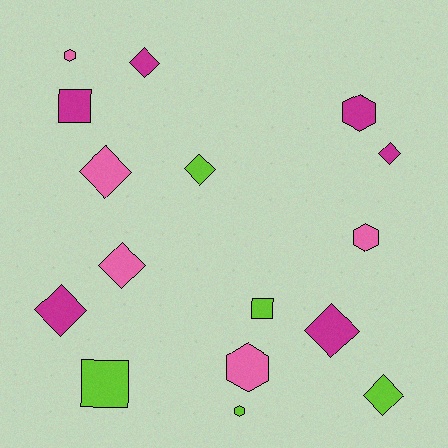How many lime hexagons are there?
There is 1 lime hexagon.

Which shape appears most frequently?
Diamond, with 8 objects.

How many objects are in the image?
There are 16 objects.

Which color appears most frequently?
Magenta, with 6 objects.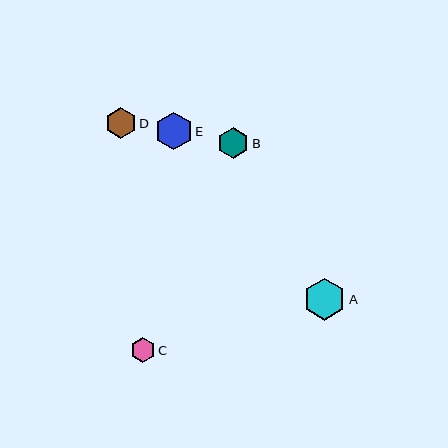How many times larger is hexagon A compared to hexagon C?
Hexagon A is approximately 1.7 times the size of hexagon C.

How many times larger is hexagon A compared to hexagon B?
Hexagon A is approximately 1.4 times the size of hexagon B.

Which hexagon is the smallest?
Hexagon C is the smallest with a size of approximately 25 pixels.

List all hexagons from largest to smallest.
From largest to smallest: A, E, D, B, C.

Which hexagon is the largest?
Hexagon A is the largest with a size of approximately 42 pixels.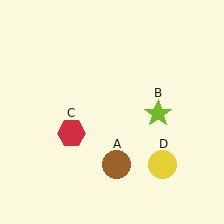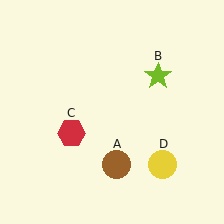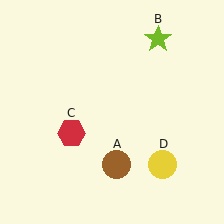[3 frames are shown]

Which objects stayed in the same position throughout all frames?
Brown circle (object A) and red hexagon (object C) and yellow circle (object D) remained stationary.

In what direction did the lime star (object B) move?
The lime star (object B) moved up.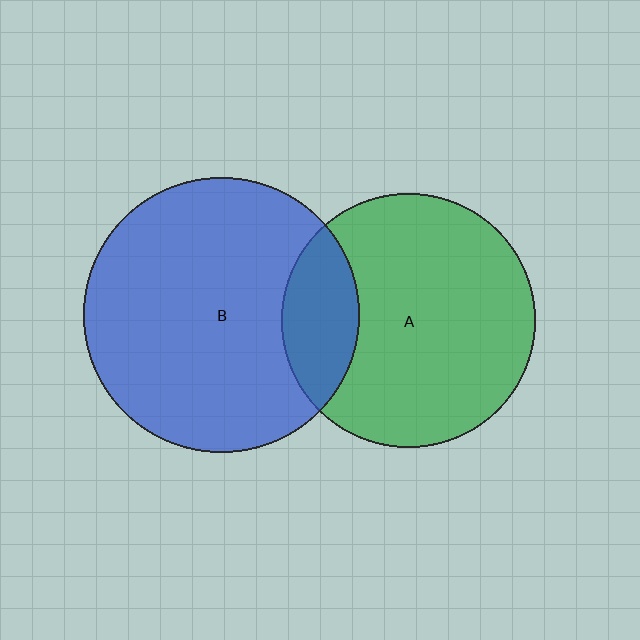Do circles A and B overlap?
Yes.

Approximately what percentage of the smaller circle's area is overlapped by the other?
Approximately 20%.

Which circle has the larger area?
Circle B (blue).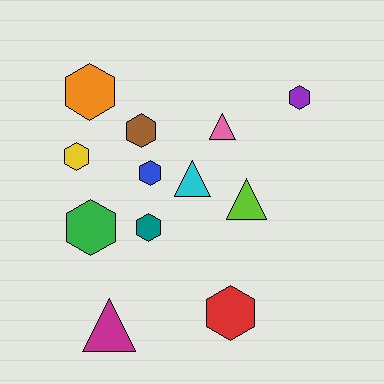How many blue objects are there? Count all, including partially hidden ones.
There is 1 blue object.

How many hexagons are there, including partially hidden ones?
There are 8 hexagons.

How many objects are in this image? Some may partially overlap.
There are 12 objects.